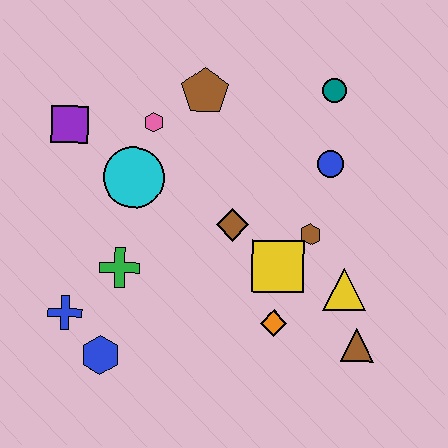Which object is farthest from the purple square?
The brown triangle is farthest from the purple square.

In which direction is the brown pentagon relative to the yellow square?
The brown pentagon is above the yellow square.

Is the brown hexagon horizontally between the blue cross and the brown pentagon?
No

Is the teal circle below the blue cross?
No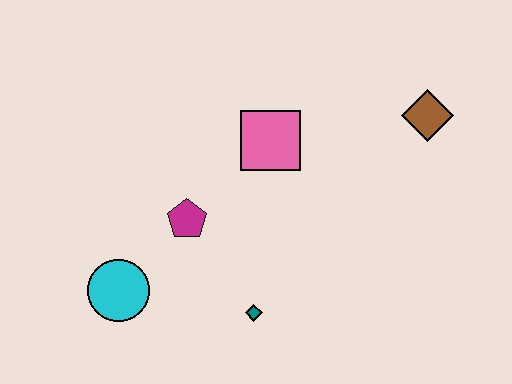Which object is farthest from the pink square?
The cyan circle is farthest from the pink square.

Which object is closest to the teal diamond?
The magenta pentagon is closest to the teal diamond.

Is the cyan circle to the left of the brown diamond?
Yes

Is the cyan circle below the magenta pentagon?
Yes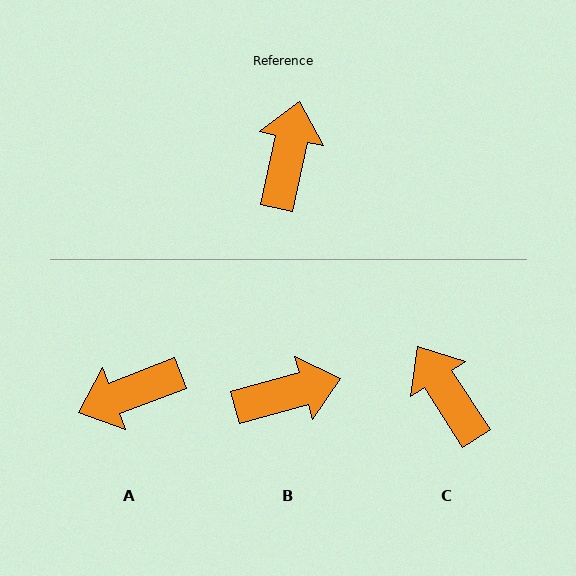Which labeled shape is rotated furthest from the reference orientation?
A, about 123 degrees away.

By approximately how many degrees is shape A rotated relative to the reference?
Approximately 123 degrees counter-clockwise.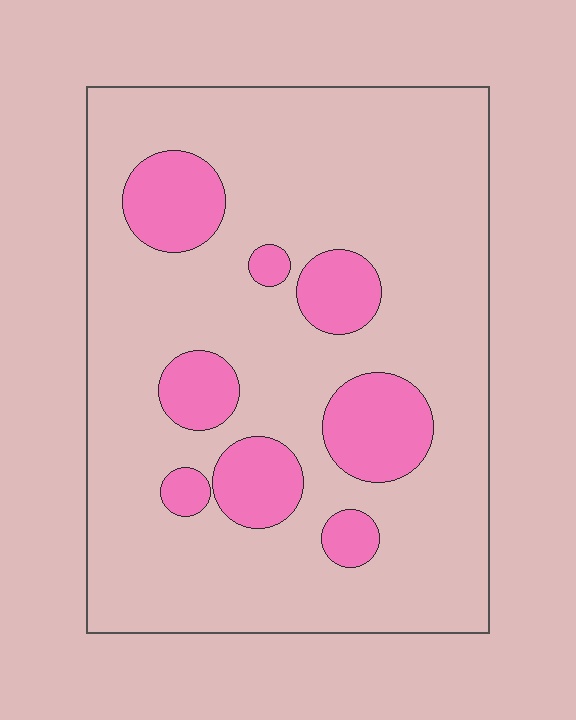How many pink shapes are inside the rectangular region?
8.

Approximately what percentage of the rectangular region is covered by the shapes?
Approximately 20%.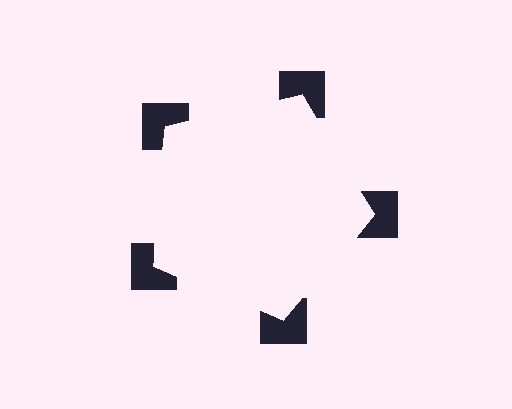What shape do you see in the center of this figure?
An illusory pentagon — its edges are inferred from the aligned wedge cuts in the notched squares, not physically drawn.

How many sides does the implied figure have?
5 sides.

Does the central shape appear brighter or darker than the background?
It typically appears slightly brighter than the background, even though no actual brightness change is drawn.